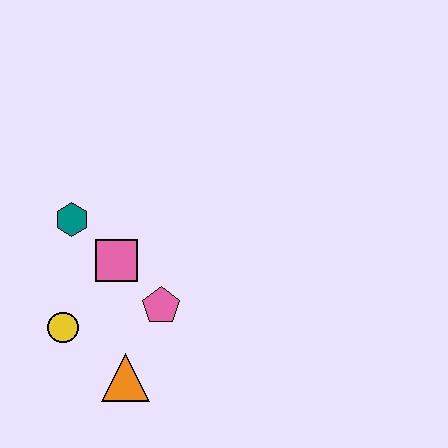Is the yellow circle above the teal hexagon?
No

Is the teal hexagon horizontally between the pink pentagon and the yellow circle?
Yes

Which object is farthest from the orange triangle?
The teal hexagon is farthest from the orange triangle.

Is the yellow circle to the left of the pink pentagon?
Yes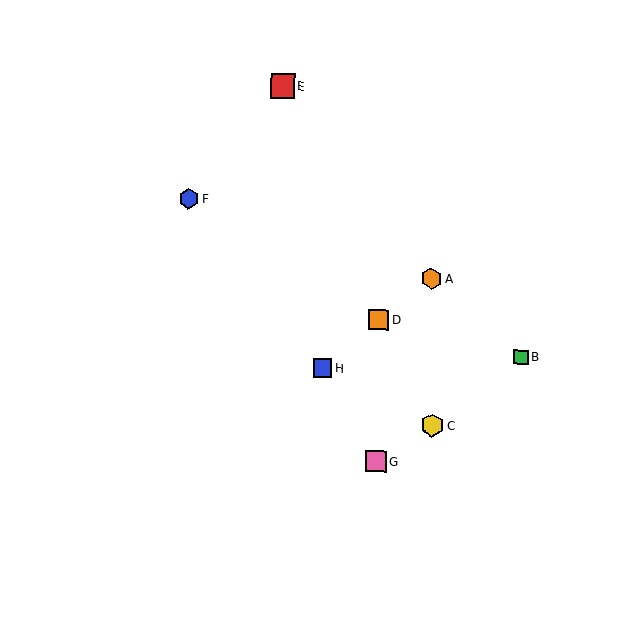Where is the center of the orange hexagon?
The center of the orange hexagon is at (431, 279).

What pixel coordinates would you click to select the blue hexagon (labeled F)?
Click at (189, 199) to select the blue hexagon F.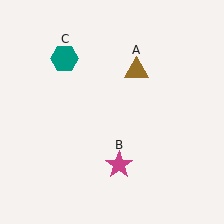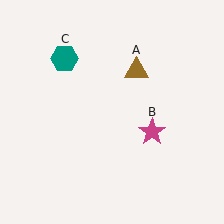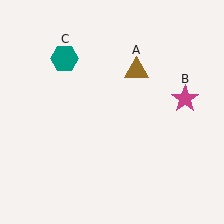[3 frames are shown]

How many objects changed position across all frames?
1 object changed position: magenta star (object B).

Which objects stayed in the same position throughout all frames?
Brown triangle (object A) and teal hexagon (object C) remained stationary.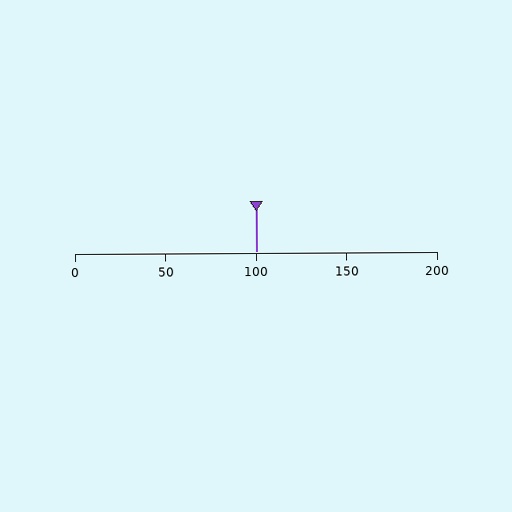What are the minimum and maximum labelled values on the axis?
The axis runs from 0 to 200.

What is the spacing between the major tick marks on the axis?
The major ticks are spaced 50 apart.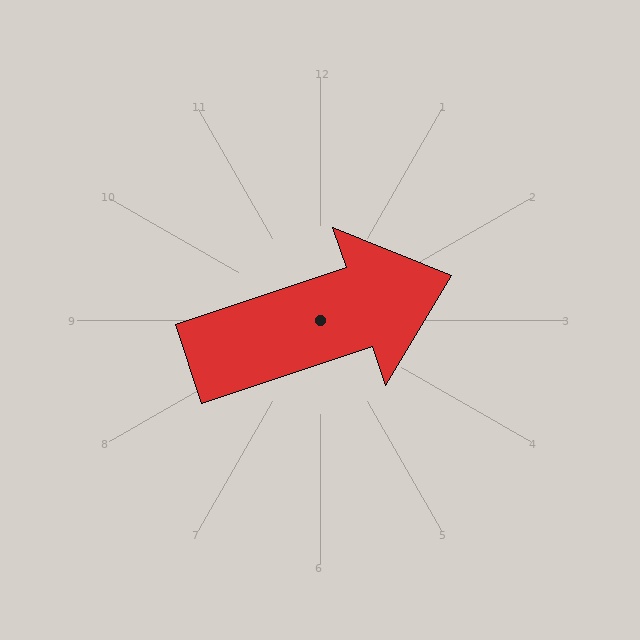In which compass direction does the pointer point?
East.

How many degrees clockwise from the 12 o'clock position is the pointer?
Approximately 71 degrees.